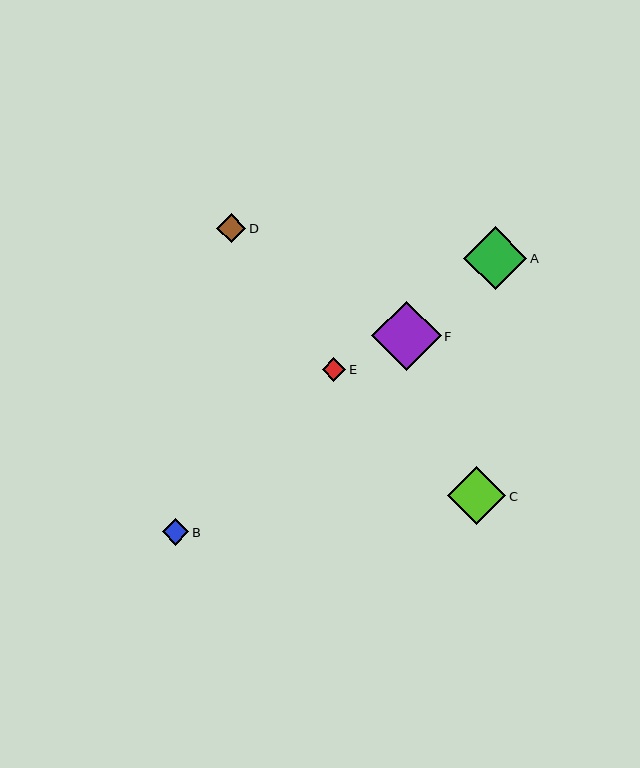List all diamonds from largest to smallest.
From largest to smallest: F, A, C, D, B, E.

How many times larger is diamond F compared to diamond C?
Diamond F is approximately 1.2 times the size of diamond C.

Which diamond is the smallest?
Diamond E is the smallest with a size of approximately 24 pixels.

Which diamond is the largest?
Diamond F is the largest with a size of approximately 70 pixels.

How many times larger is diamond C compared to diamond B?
Diamond C is approximately 2.2 times the size of diamond B.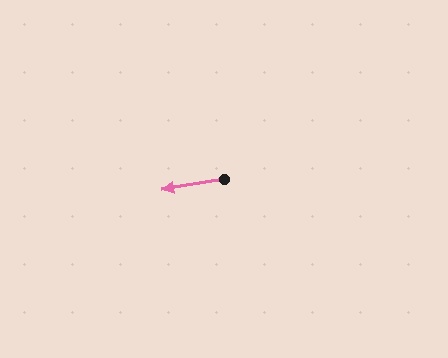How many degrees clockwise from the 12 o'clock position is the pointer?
Approximately 260 degrees.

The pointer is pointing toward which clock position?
Roughly 9 o'clock.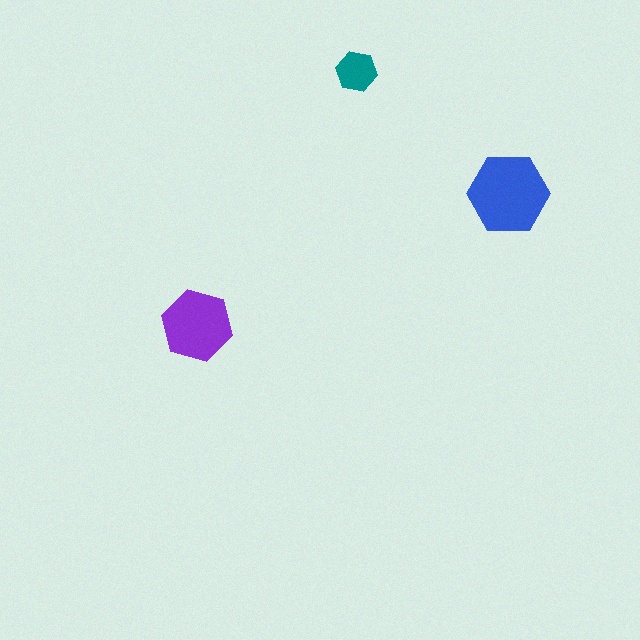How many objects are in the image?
There are 3 objects in the image.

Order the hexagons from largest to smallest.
the blue one, the purple one, the teal one.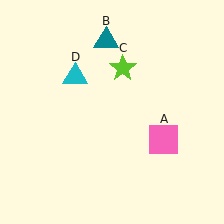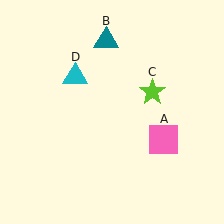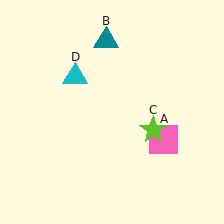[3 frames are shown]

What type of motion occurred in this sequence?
The lime star (object C) rotated clockwise around the center of the scene.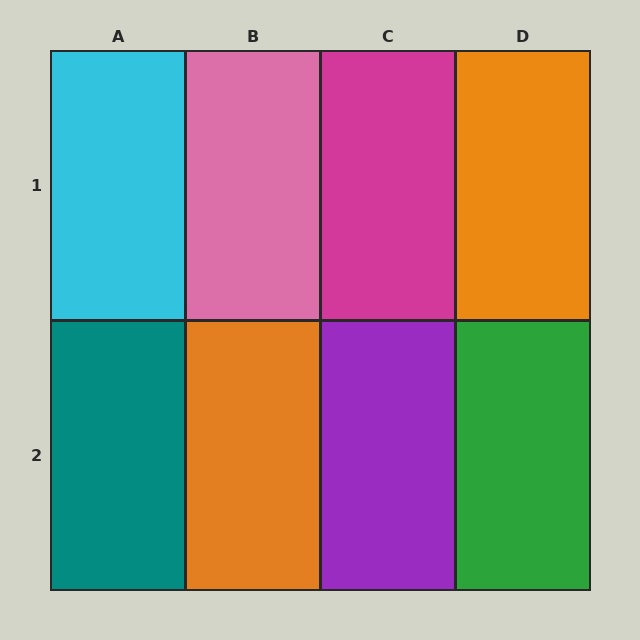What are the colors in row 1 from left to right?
Cyan, pink, magenta, orange.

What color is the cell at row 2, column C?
Purple.